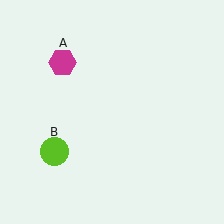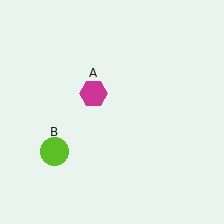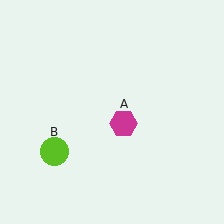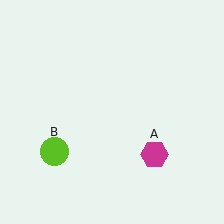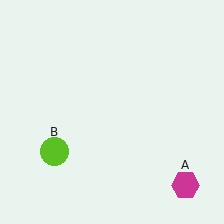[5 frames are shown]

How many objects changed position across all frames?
1 object changed position: magenta hexagon (object A).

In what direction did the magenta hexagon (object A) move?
The magenta hexagon (object A) moved down and to the right.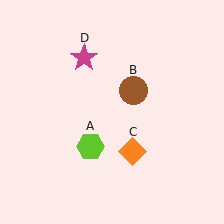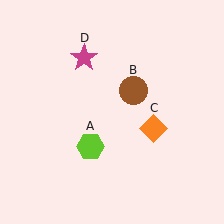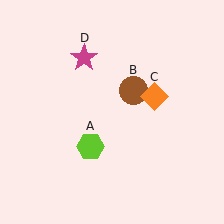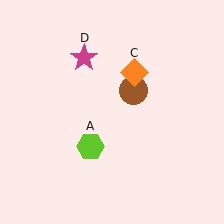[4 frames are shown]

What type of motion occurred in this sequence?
The orange diamond (object C) rotated counterclockwise around the center of the scene.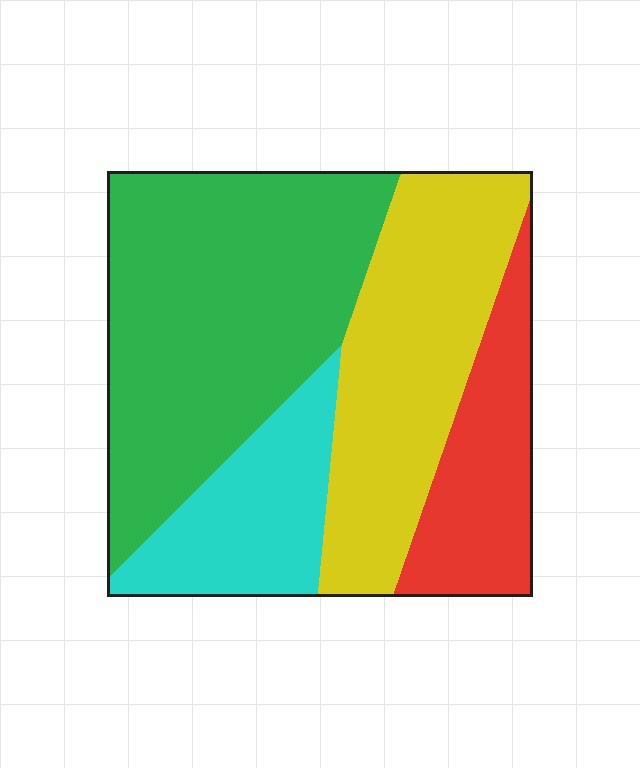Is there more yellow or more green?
Green.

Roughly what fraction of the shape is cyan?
Cyan covers around 15% of the shape.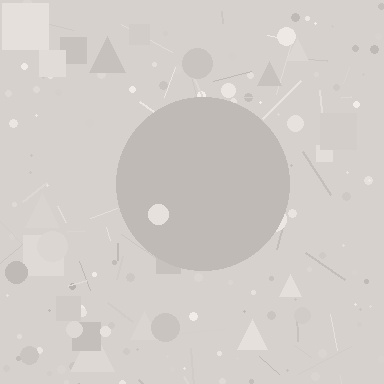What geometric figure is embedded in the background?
A circle is embedded in the background.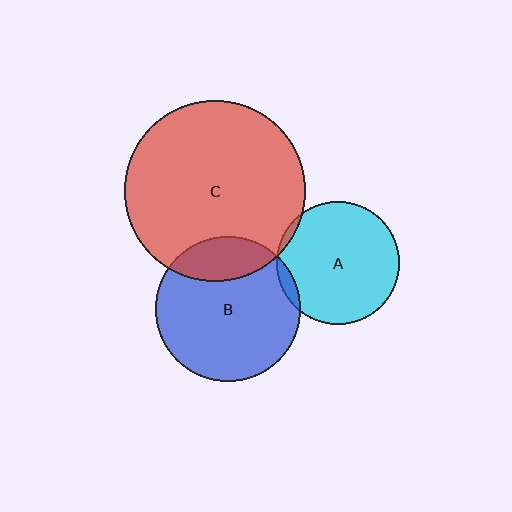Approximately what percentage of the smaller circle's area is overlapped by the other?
Approximately 5%.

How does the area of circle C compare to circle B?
Approximately 1.5 times.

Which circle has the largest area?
Circle C (red).